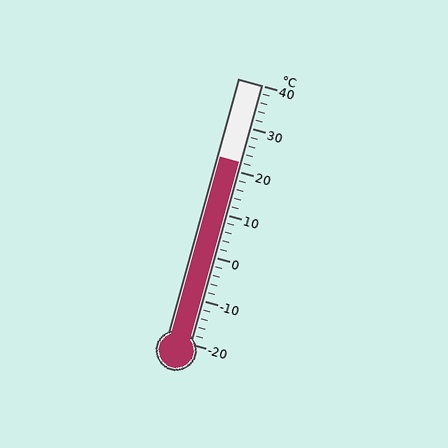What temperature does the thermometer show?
The thermometer shows approximately 22°C.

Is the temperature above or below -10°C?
The temperature is above -10°C.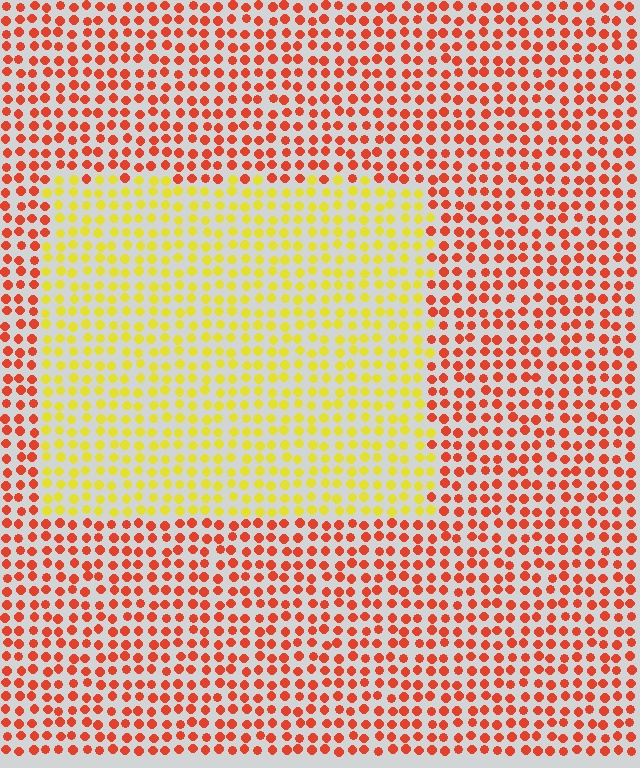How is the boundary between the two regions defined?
The boundary is defined purely by a slight shift in hue (about 53 degrees). Spacing, size, and orientation are identical on both sides.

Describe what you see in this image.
The image is filled with small red elements in a uniform arrangement. A rectangle-shaped region is visible where the elements are tinted to a slightly different hue, forming a subtle color boundary.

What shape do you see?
I see a rectangle.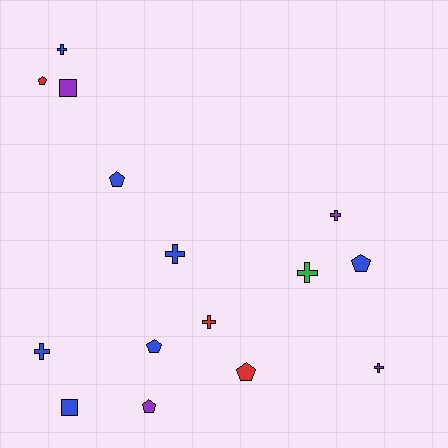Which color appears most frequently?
Blue, with 7 objects.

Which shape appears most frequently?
Cross, with 7 objects.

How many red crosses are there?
There is 1 red cross.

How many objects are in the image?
There are 15 objects.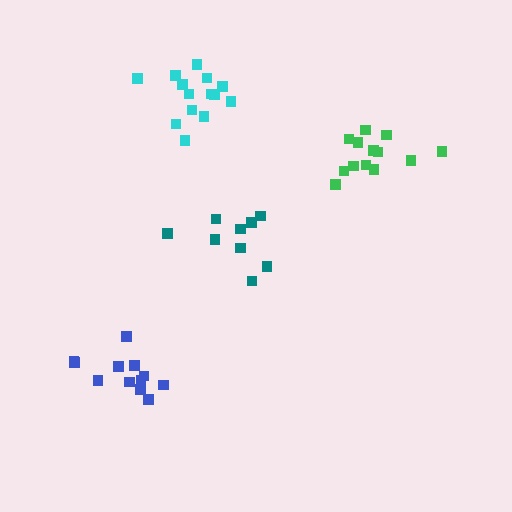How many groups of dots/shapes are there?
There are 4 groups.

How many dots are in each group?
Group 1: 9 dots, Group 2: 12 dots, Group 3: 13 dots, Group 4: 14 dots (48 total).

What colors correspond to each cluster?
The clusters are colored: teal, blue, green, cyan.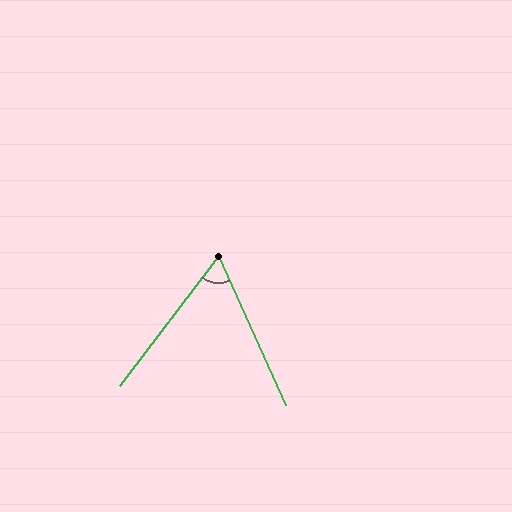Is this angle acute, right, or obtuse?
It is acute.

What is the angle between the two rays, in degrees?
Approximately 61 degrees.